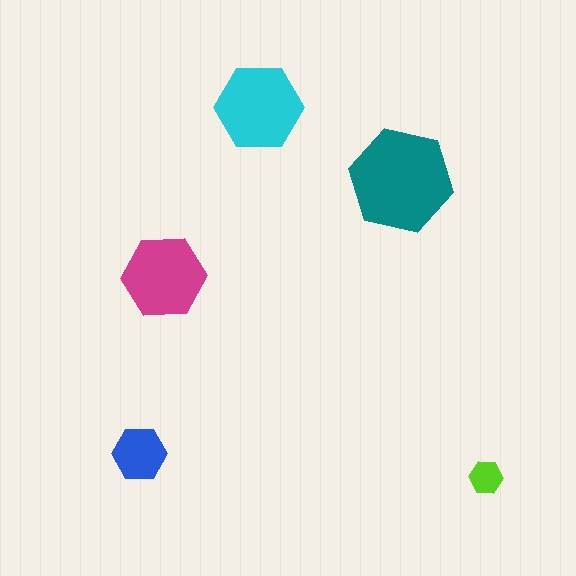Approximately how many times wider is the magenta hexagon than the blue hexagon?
About 1.5 times wider.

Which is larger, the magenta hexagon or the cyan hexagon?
The cyan one.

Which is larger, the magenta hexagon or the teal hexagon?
The teal one.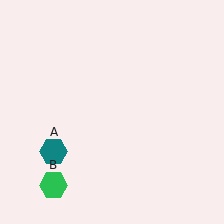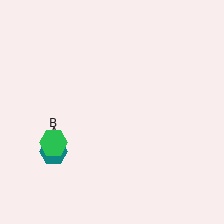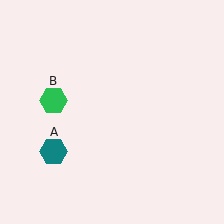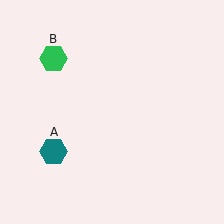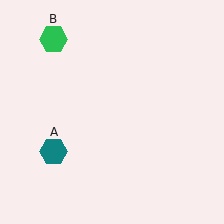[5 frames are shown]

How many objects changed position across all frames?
1 object changed position: green hexagon (object B).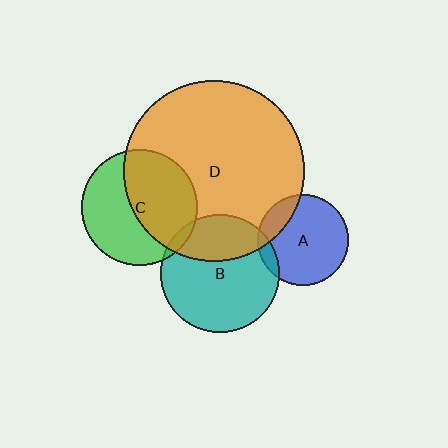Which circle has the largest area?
Circle D (orange).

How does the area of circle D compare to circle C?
Approximately 2.4 times.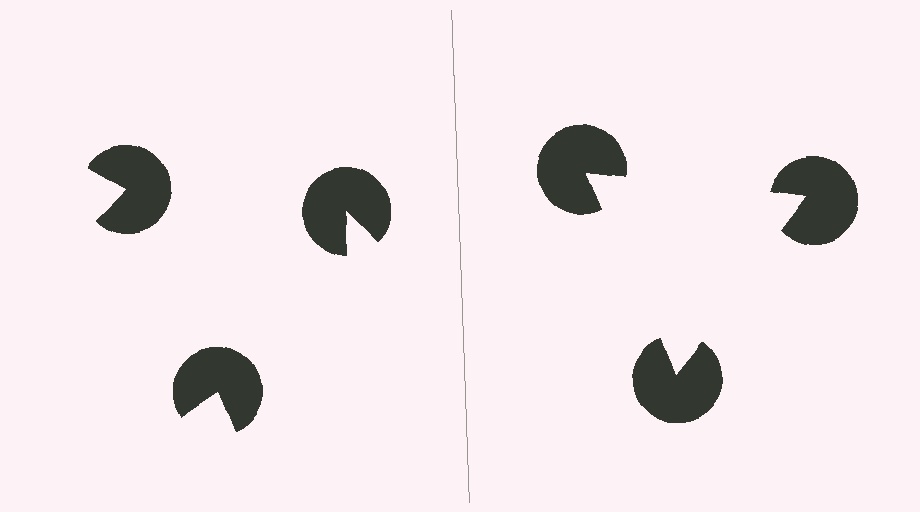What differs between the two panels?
The pac-man discs are positioned identically on both sides; only the wedge orientations differ. On the right they align to a triangle; on the left they are misaligned.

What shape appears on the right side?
An illusory triangle.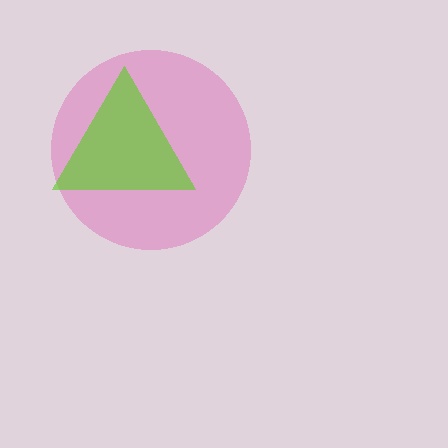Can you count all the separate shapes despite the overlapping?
Yes, there are 2 separate shapes.